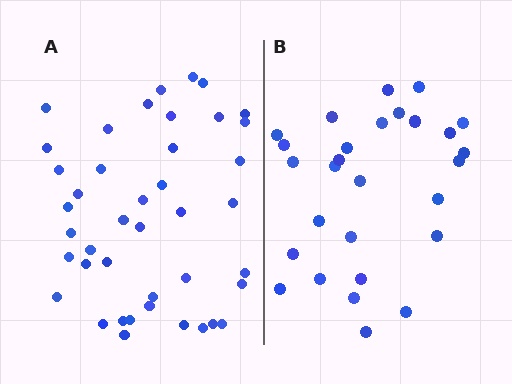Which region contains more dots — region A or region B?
Region A (the left region) has more dots.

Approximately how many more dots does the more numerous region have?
Region A has approximately 15 more dots than region B.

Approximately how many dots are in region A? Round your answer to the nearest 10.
About 40 dots. (The exact count is 42, which rounds to 40.)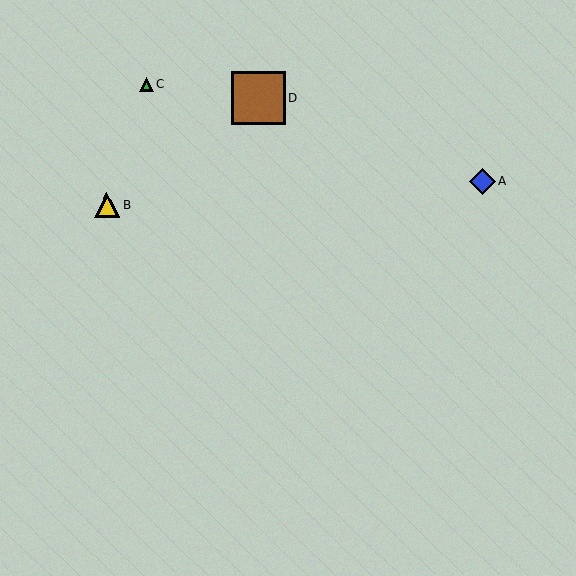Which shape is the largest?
The brown square (labeled D) is the largest.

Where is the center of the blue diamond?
The center of the blue diamond is at (483, 181).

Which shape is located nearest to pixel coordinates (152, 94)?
The green triangle (labeled C) at (146, 84) is nearest to that location.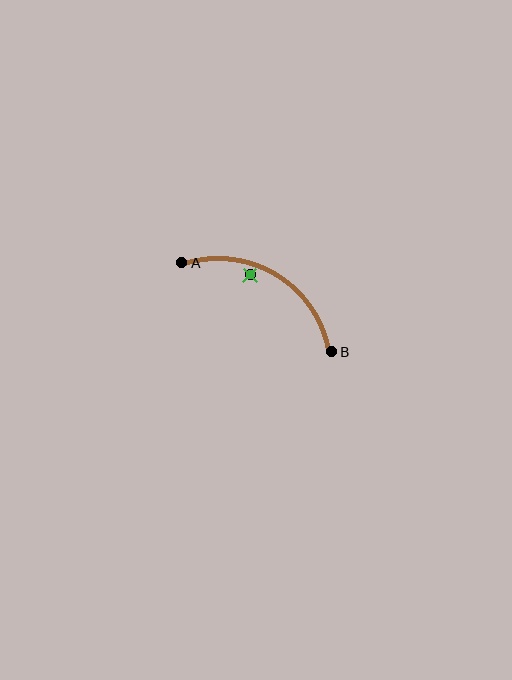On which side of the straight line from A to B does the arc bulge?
The arc bulges above the straight line connecting A and B.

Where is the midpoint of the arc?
The arc midpoint is the point on the curve farthest from the straight line joining A and B. It sits above that line.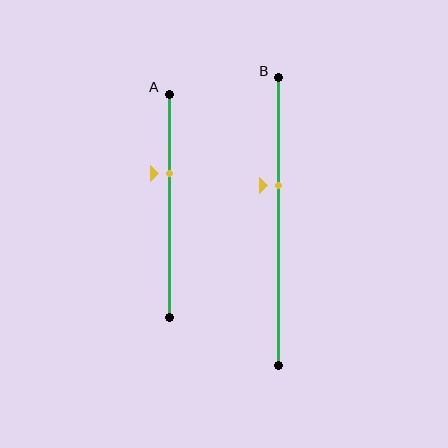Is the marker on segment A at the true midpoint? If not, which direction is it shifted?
No, the marker on segment A is shifted upward by about 15% of the segment length.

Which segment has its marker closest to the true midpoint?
Segment B has its marker closest to the true midpoint.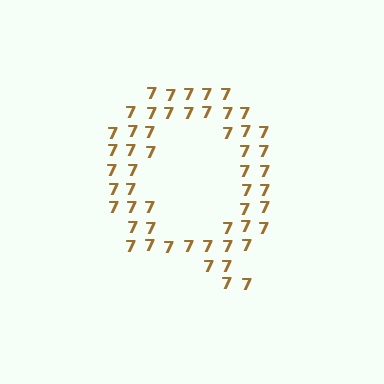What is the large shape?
The large shape is the letter Q.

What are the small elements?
The small elements are digit 7's.